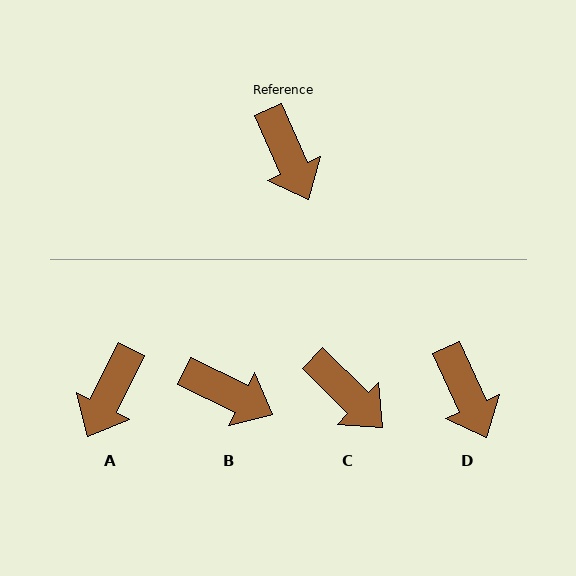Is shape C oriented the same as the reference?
No, it is off by about 21 degrees.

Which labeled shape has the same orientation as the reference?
D.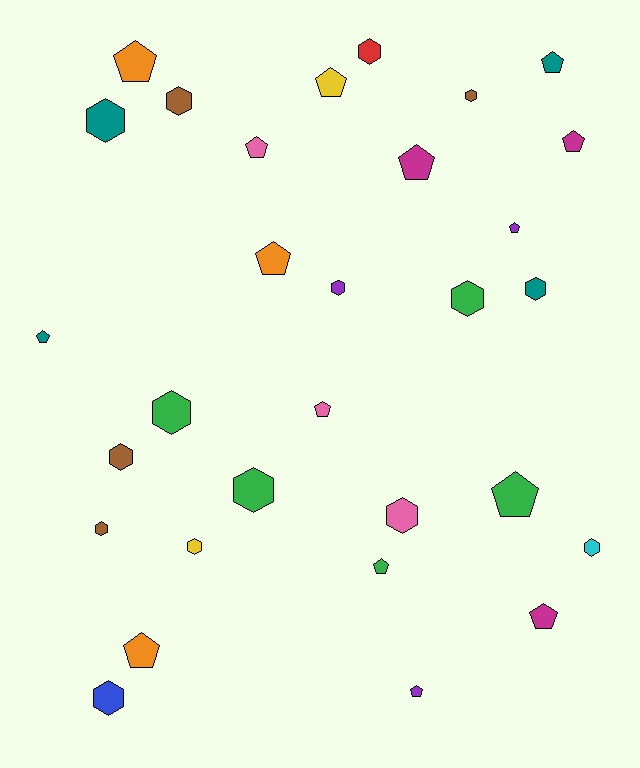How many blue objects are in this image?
There is 1 blue object.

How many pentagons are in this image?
There are 15 pentagons.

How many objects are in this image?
There are 30 objects.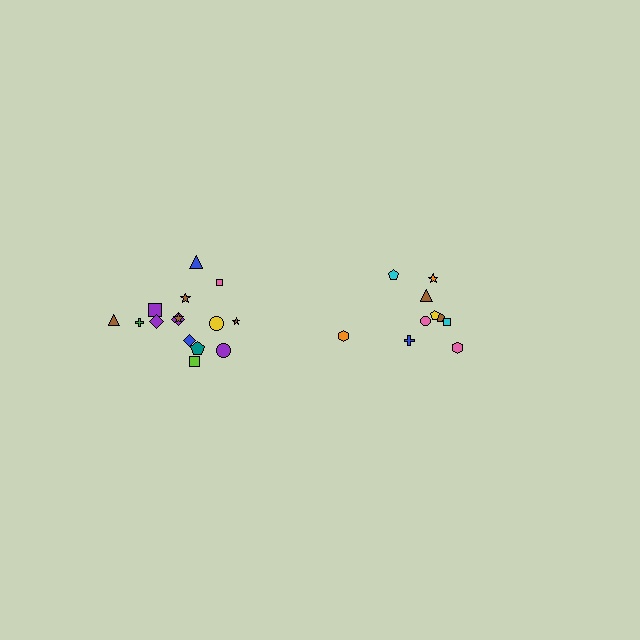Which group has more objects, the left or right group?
The left group.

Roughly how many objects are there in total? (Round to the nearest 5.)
Roughly 25 objects in total.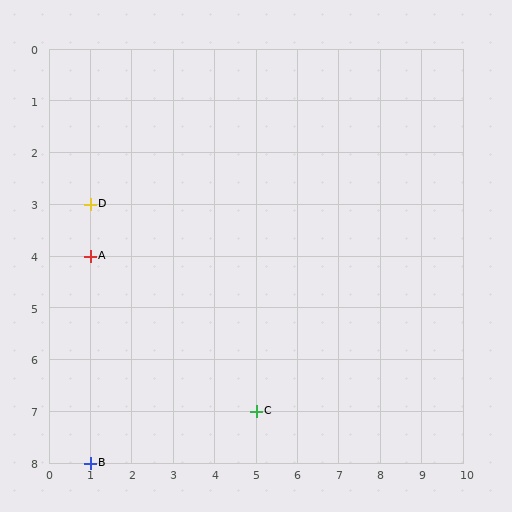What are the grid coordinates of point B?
Point B is at grid coordinates (1, 8).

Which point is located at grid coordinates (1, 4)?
Point A is at (1, 4).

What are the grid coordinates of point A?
Point A is at grid coordinates (1, 4).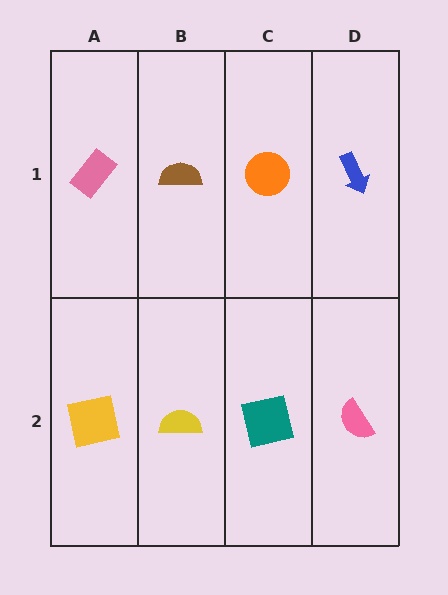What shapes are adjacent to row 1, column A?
A yellow square (row 2, column A), a brown semicircle (row 1, column B).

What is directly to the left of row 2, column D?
A teal square.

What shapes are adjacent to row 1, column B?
A yellow semicircle (row 2, column B), a pink rectangle (row 1, column A), an orange circle (row 1, column C).